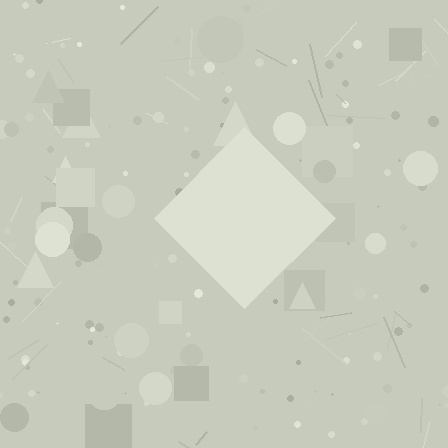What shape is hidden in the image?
A diamond is hidden in the image.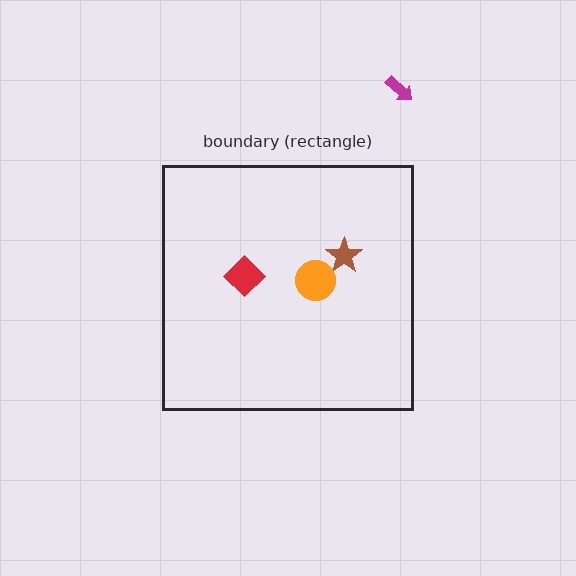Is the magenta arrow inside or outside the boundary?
Outside.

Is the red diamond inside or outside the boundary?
Inside.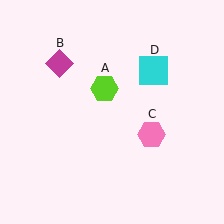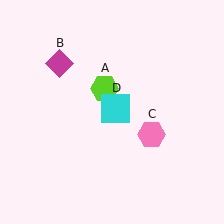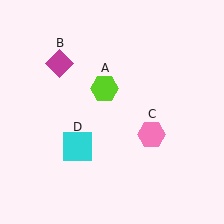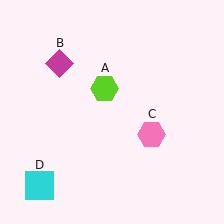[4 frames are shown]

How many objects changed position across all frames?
1 object changed position: cyan square (object D).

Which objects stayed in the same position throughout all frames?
Lime hexagon (object A) and magenta diamond (object B) and pink hexagon (object C) remained stationary.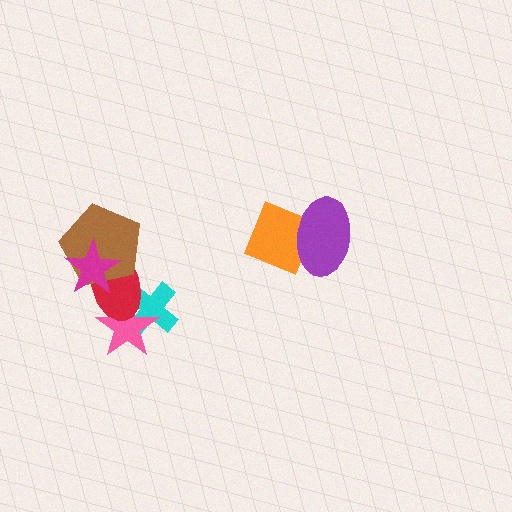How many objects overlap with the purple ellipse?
1 object overlaps with the purple ellipse.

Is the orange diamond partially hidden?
Yes, it is partially covered by another shape.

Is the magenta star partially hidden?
No, no other shape covers it.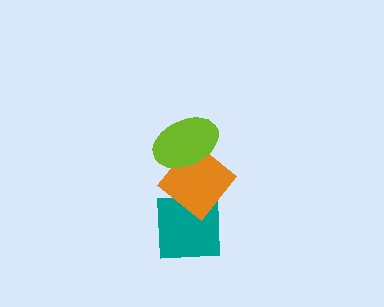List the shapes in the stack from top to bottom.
From top to bottom: the lime ellipse, the orange diamond, the teal square.